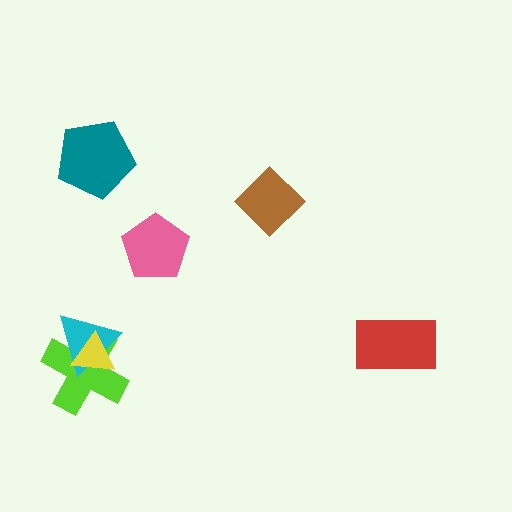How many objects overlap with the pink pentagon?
0 objects overlap with the pink pentagon.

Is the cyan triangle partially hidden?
Yes, it is partially covered by another shape.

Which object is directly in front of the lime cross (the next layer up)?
The cyan triangle is directly in front of the lime cross.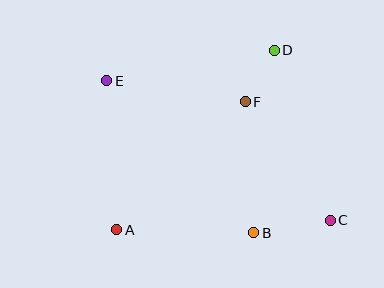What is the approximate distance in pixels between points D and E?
The distance between D and E is approximately 170 pixels.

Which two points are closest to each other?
Points D and F are closest to each other.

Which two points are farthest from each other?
Points C and E are farthest from each other.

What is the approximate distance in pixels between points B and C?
The distance between B and C is approximately 78 pixels.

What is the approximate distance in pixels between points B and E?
The distance between B and E is approximately 211 pixels.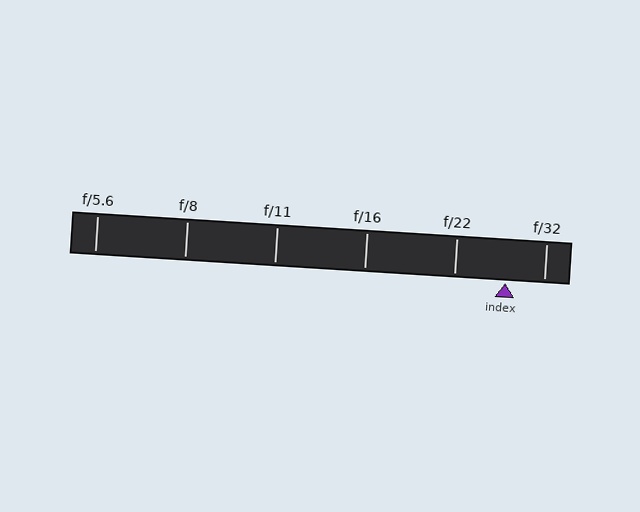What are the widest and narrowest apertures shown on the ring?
The widest aperture shown is f/5.6 and the narrowest is f/32.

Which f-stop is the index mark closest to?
The index mark is closest to f/32.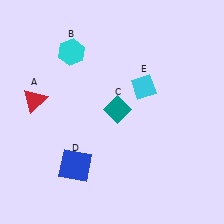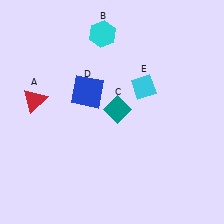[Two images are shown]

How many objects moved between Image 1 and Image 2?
2 objects moved between the two images.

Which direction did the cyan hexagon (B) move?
The cyan hexagon (B) moved right.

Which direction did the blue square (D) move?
The blue square (D) moved up.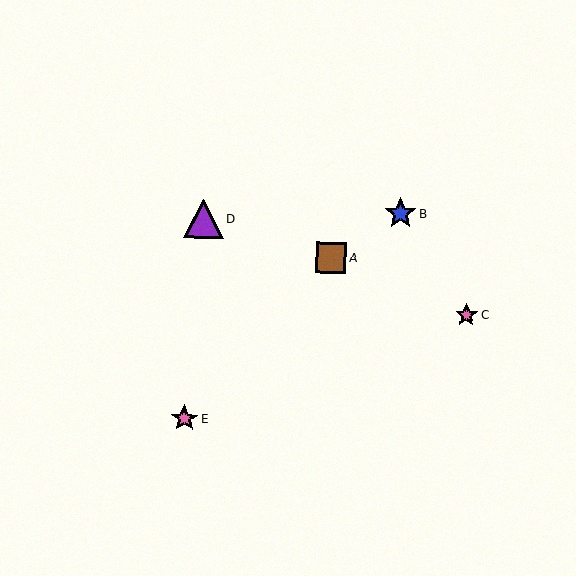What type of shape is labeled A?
Shape A is a brown square.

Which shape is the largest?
The purple triangle (labeled D) is the largest.